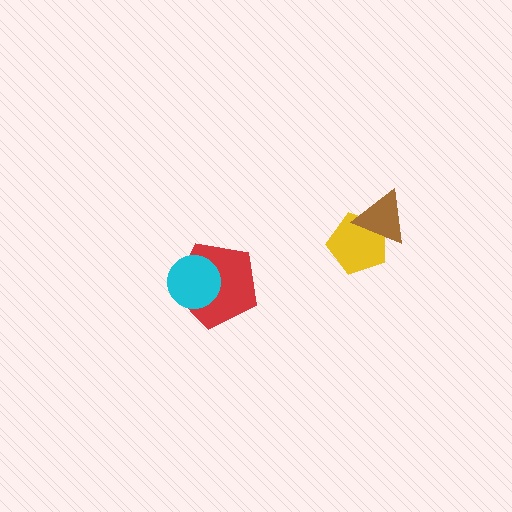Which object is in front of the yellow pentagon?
The brown triangle is in front of the yellow pentagon.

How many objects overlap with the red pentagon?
1 object overlaps with the red pentagon.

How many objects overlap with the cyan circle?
1 object overlaps with the cyan circle.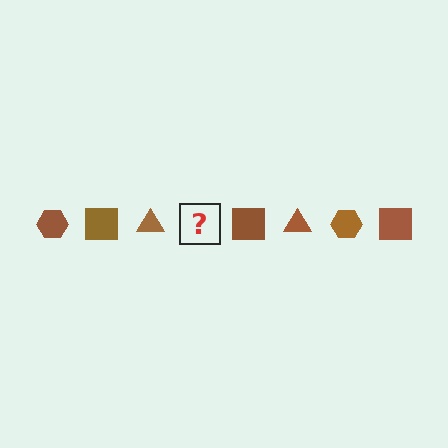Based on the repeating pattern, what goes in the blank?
The blank should be a brown hexagon.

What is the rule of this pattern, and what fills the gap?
The rule is that the pattern cycles through hexagon, square, triangle shapes in brown. The gap should be filled with a brown hexagon.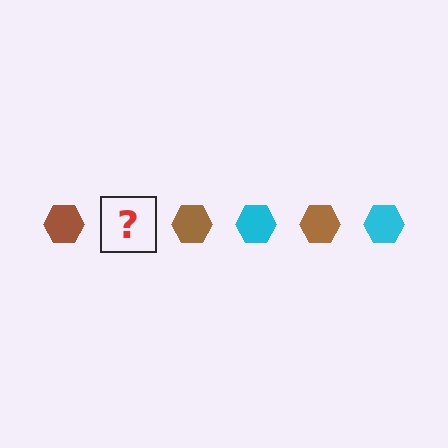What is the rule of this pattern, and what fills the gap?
The rule is that the pattern cycles through brown, cyan hexagons. The gap should be filled with a cyan hexagon.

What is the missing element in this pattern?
The missing element is a cyan hexagon.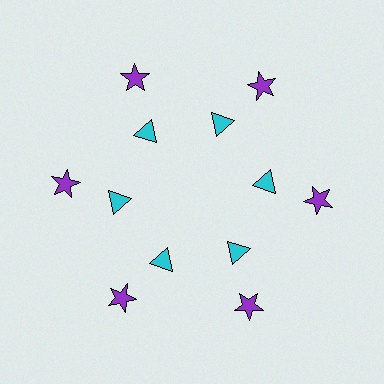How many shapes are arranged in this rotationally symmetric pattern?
There are 12 shapes, arranged in 6 groups of 2.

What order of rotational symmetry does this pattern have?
This pattern has 6-fold rotational symmetry.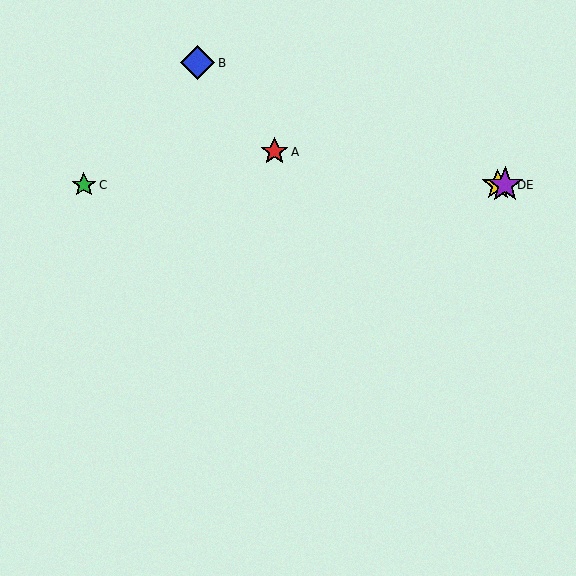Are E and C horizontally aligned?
Yes, both are at y≈185.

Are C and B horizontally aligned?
No, C is at y≈185 and B is at y≈63.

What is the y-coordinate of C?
Object C is at y≈185.